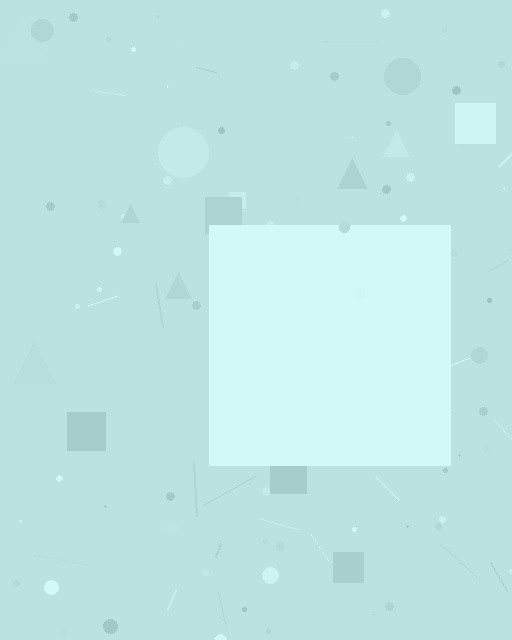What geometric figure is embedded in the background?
A square is embedded in the background.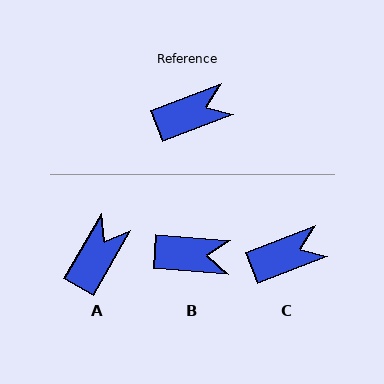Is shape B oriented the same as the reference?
No, it is off by about 26 degrees.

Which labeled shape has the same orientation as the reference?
C.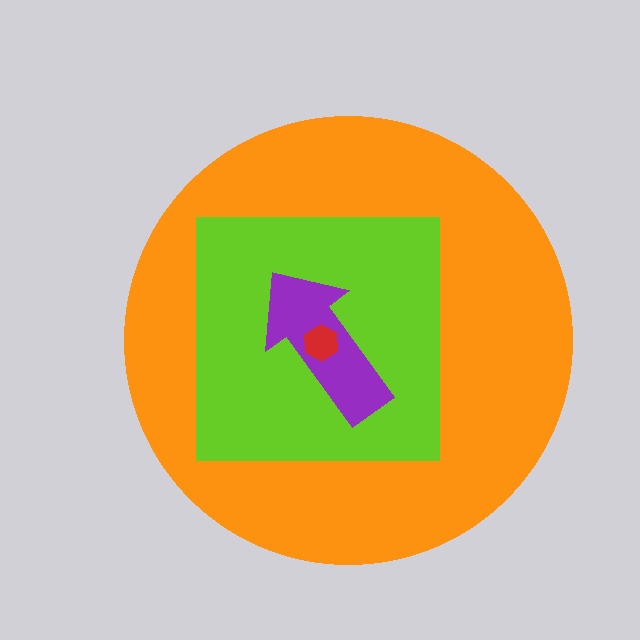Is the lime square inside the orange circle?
Yes.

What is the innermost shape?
The red hexagon.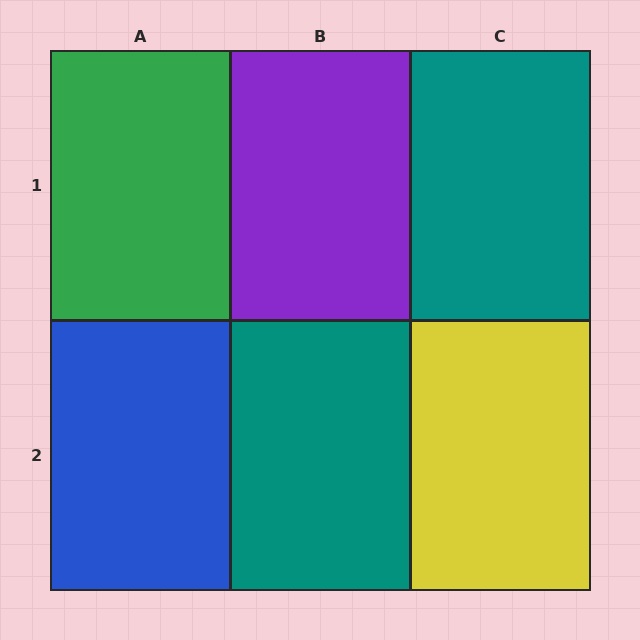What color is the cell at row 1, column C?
Teal.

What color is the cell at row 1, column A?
Green.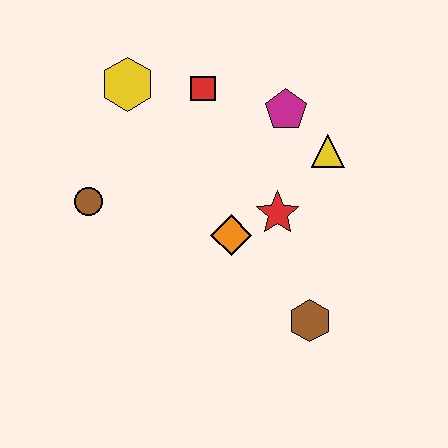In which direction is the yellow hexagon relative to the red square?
The yellow hexagon is to the left of the red square.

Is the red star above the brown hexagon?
Yes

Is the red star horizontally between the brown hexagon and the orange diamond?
Yes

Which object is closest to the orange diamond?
The red star is closest to the orange diamond.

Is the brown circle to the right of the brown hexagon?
No